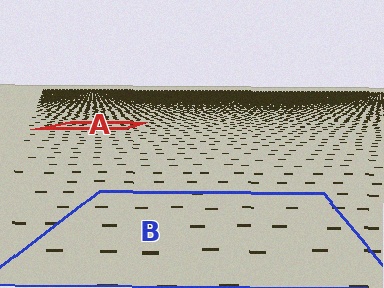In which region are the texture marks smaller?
The texture marks are smaller in region A, because it is farther away.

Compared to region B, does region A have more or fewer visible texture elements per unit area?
Region A has more texture elements per unit area — they are packed more densely because it is farther away.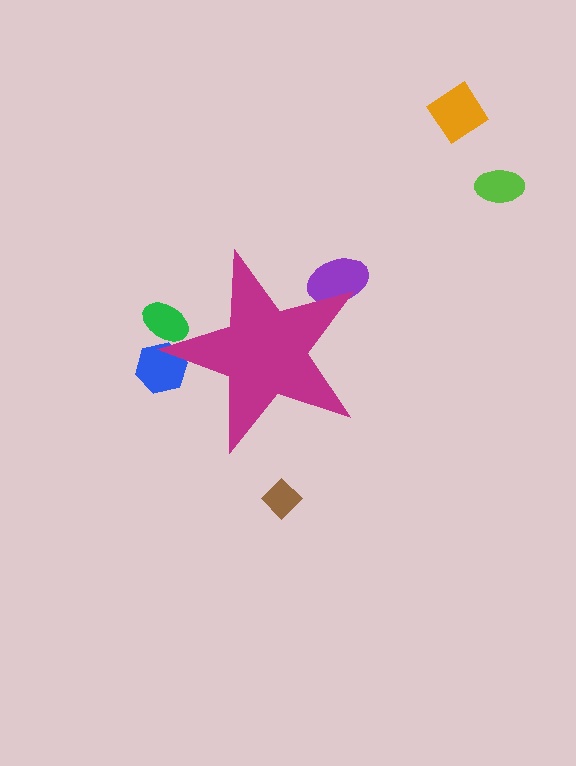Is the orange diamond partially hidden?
No, the orange diamond is fully visible.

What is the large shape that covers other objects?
A magenta star.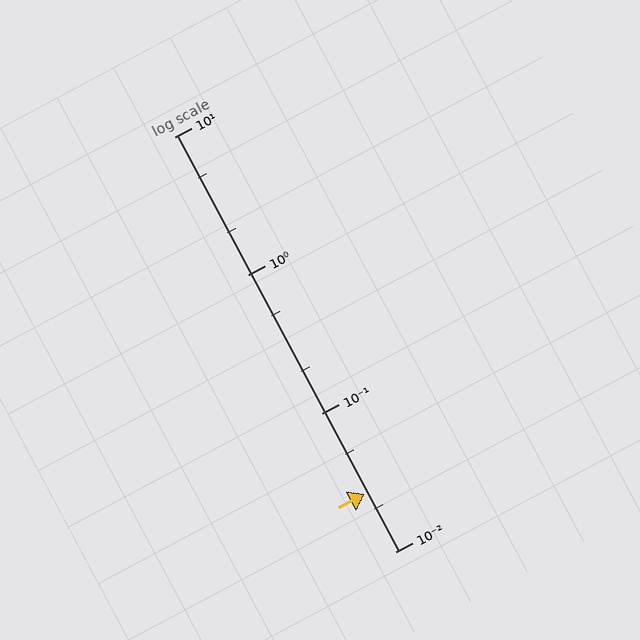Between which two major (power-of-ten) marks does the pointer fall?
The pointer is between 0.01 and 0.1.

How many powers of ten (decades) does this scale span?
The scale spans 3 decades, from 0.01 to 10.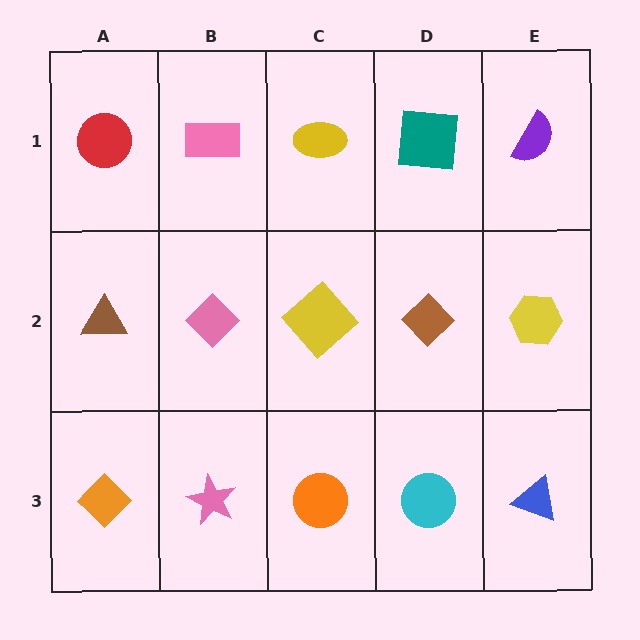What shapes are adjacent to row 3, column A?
A brown triangle (row 2, column A), a pink star (row 3, column B).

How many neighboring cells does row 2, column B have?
4.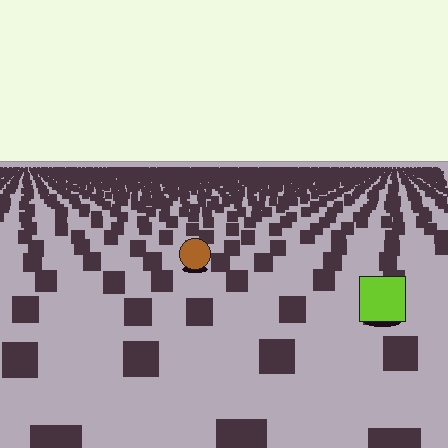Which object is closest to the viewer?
The lime square is closest. The texture marks near it are larger and more spread out.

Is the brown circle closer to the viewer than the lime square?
No. The lime square is closer — you can tell from the texture gradient: the ground texture is coarser near it.